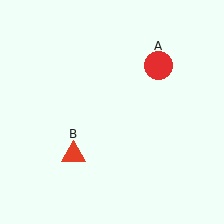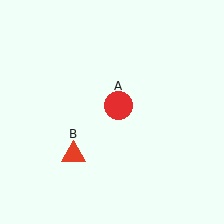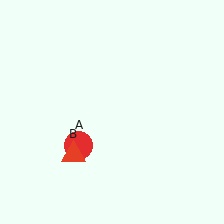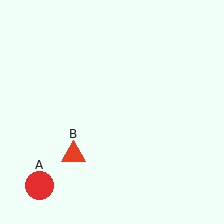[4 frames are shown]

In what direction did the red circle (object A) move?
The red circle (object A) moved down and to the left.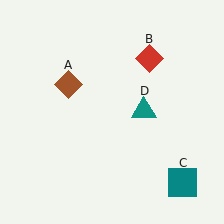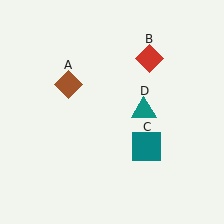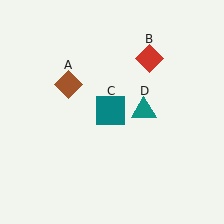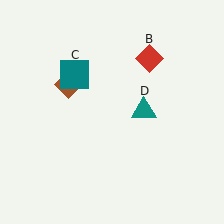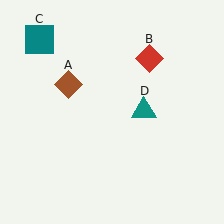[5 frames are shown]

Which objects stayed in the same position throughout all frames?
Brown diamond (object A) and red diamond (object B) and teal triangle (object D) remained stationary.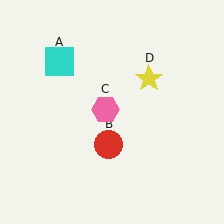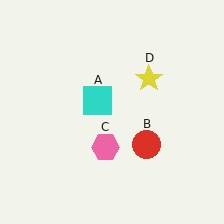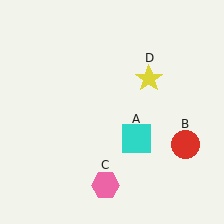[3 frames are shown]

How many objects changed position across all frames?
3 objects changed position: cyan square (object A), red circle (object B), pink hexagon (object C).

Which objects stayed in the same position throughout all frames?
Yellow star (object D) remained stationary.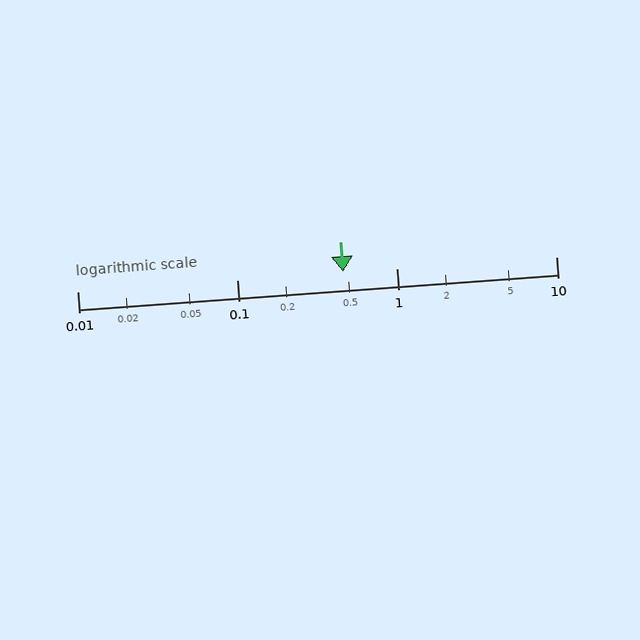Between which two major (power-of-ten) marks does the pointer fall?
The pointer is between 0.1 and 1.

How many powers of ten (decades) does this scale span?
The scale spans 3 decades, from 0.01 to 10.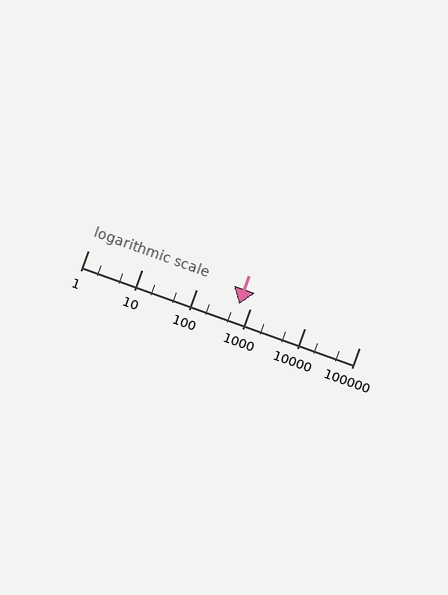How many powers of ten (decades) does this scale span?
The scale spans 5 decades, from 1 to 100000.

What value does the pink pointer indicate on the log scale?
The pointer indicates approximately 600.